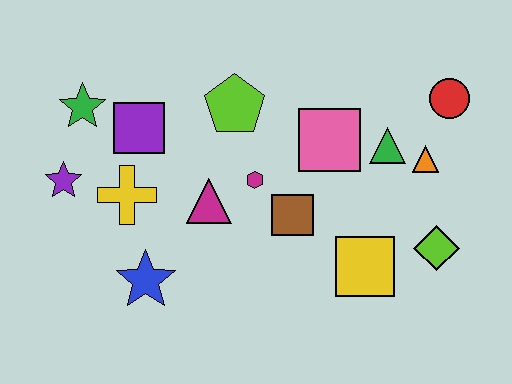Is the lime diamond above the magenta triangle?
No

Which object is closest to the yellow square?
The lime diamond is closest to the yellow square.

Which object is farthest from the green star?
The lime diamond is farthest from the green star.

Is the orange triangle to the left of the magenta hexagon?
No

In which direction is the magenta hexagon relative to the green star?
The magenta hexagon is to the right of the green star.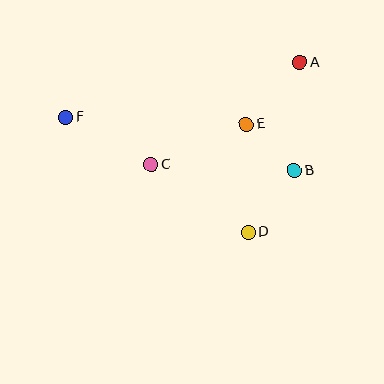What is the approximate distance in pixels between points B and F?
The distance between B and F is approximately 234 pixels.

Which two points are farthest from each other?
Points A and F are farthest from each other.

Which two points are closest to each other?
Points B and E are closest to each other.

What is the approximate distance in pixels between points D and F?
The distance between D and F is approximately 215 pixels.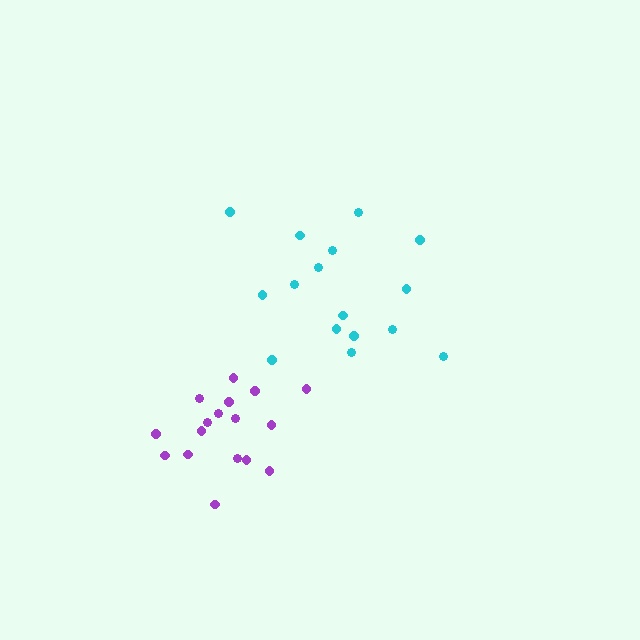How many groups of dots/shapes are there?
There are 2 groups.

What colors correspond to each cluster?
The clusters are colored: purple, cyan.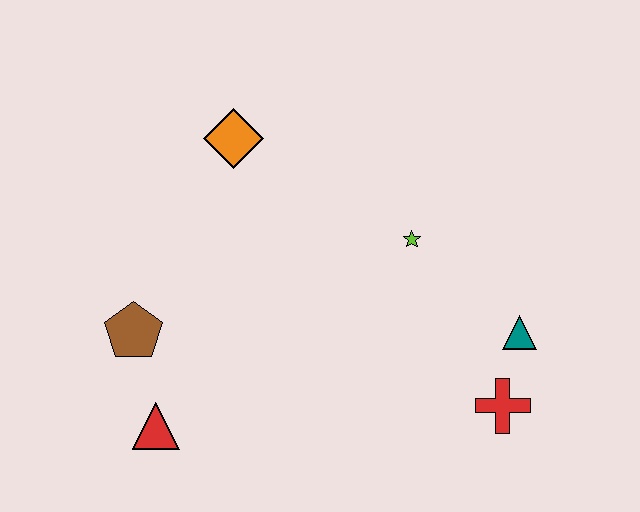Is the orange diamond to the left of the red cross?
Yes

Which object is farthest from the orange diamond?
The red cross is farthest from the orange diamond.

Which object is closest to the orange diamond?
The lime star is closest to the orange diamond.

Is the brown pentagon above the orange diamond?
No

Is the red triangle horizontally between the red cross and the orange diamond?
No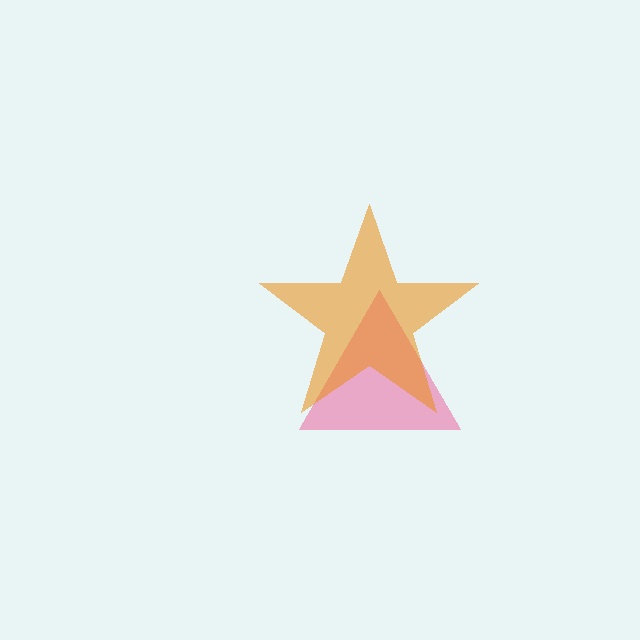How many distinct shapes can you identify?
There are 2 distinct shapes: a pink triangle, an orange star.